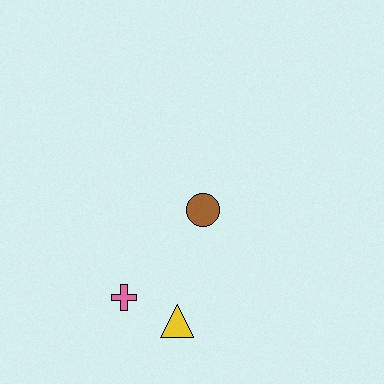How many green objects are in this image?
There are no green objects.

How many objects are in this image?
There are 3 objects.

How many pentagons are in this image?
There are no pentagons.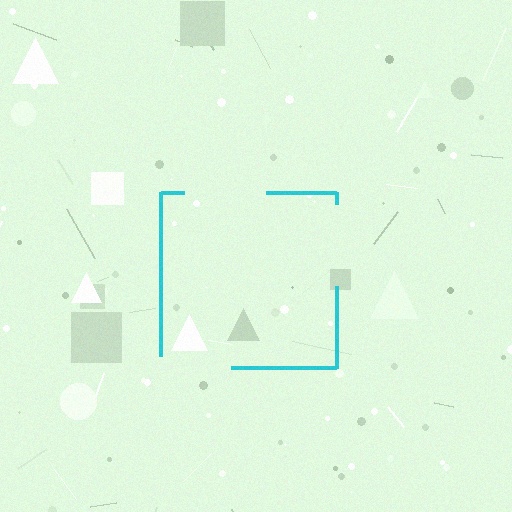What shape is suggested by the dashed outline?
The dashed outline suggests a square.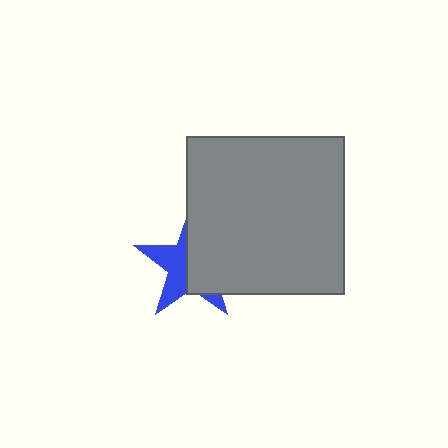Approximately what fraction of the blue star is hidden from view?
Roughly 56% of the blue star is hidden behind the gray square.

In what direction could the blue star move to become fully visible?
The blue star could move left. That would shift it out from behind the gray square entirely.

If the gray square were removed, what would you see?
You would see the complete blue star.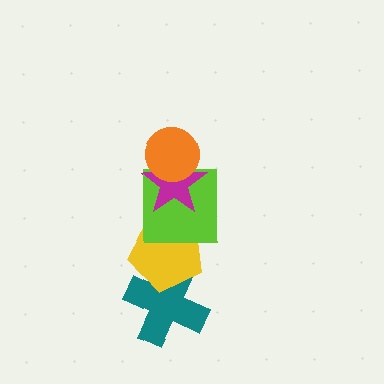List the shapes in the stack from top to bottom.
From top to bottom: the orange circle, the magenta star, the lime square, the yellow pentagon, the teal cross.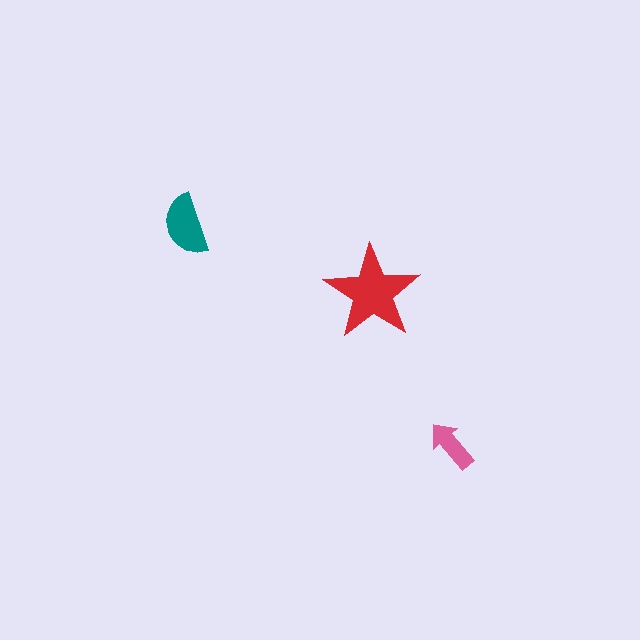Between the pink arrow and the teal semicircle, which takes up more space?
The teal semicircle.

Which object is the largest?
The red star.